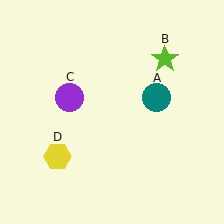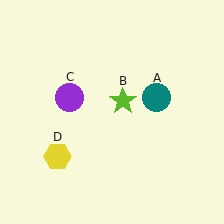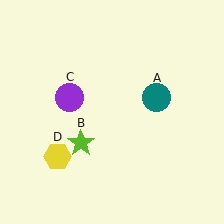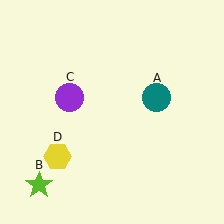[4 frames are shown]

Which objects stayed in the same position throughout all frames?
Teal circle (object A) and purple circle (object C) and yellow hexagon (object D) remained stationary.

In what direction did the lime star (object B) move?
The lime star (object B) moved down and to the left.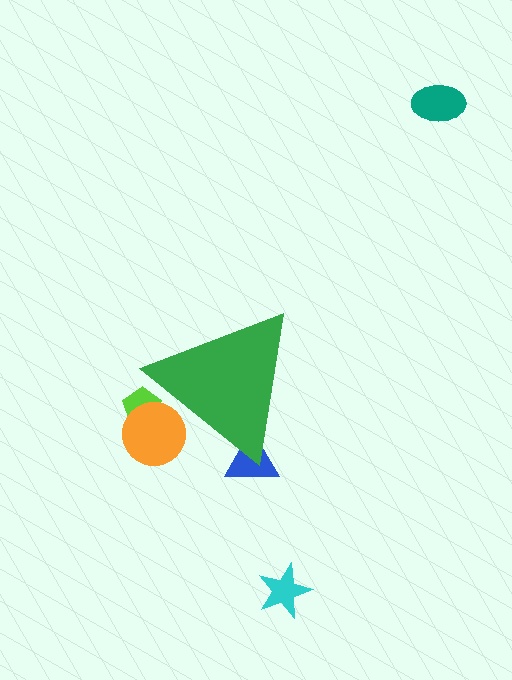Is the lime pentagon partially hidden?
Yes, the lime pentagon is partially hidden behind the green triangle.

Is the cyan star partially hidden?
No, the cyan star is fully visible.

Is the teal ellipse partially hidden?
No, the teal ellipse is fully visible.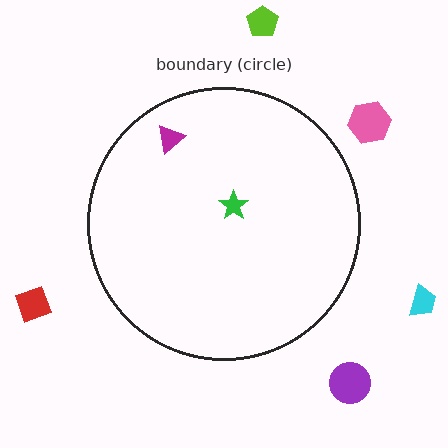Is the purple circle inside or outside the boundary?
Outside.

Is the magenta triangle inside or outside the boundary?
Inside.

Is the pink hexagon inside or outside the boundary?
Outside.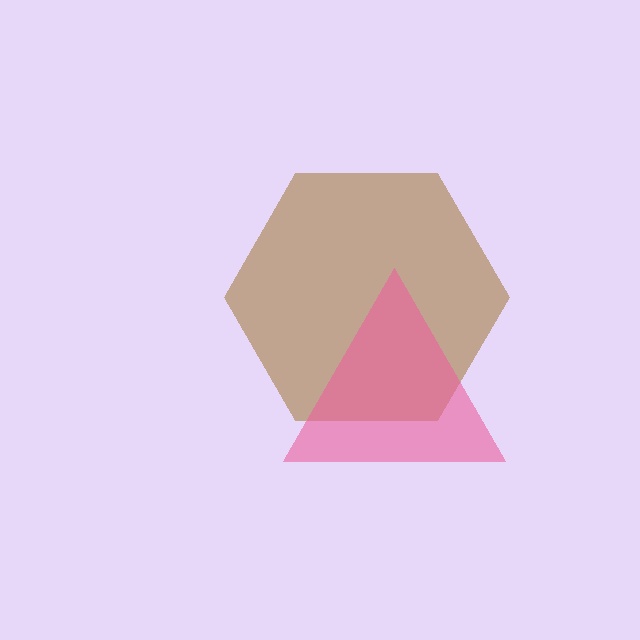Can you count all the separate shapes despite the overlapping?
Yes, there are 2 separate shapes.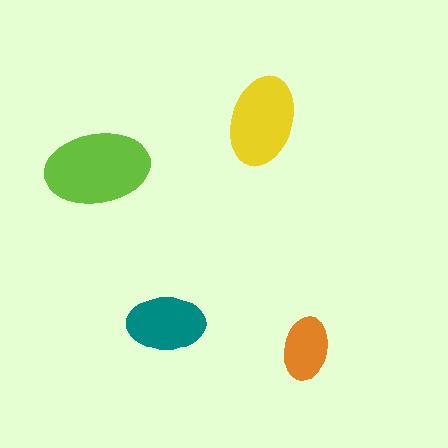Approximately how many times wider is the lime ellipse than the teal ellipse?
About 1.5 times wider.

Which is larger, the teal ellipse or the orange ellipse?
The teal one.